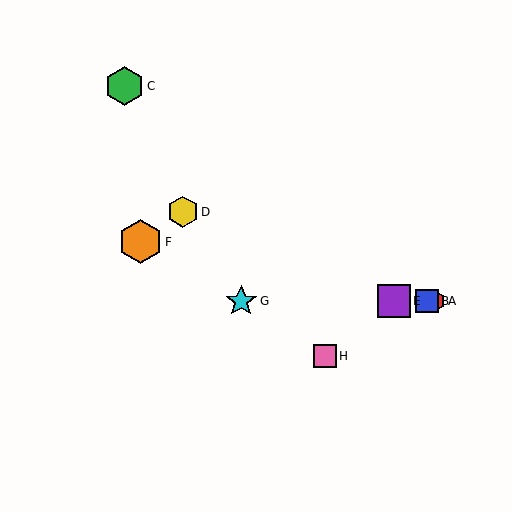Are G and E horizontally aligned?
Yes, both are at y≈301.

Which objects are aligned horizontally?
Objects A, B, E, G are aligned horizontally.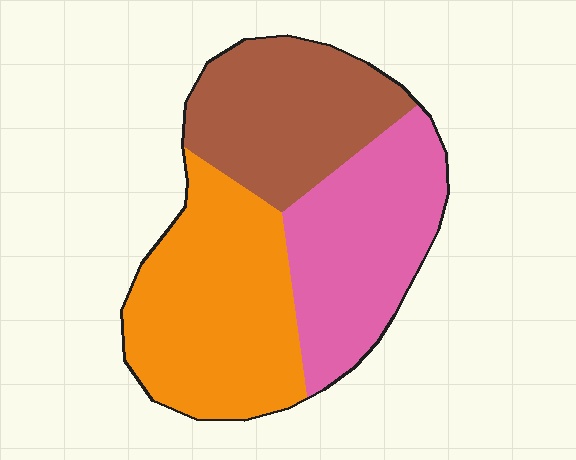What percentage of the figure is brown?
Brown covers 29% of the figure.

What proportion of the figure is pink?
Pink takes up about one third (1/3) of the figure.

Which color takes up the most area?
Orange, at roughly 40%.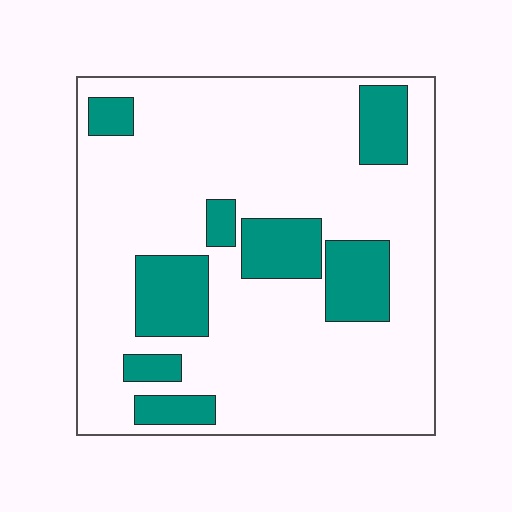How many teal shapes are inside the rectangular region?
8.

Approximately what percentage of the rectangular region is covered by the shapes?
Approximately 20%.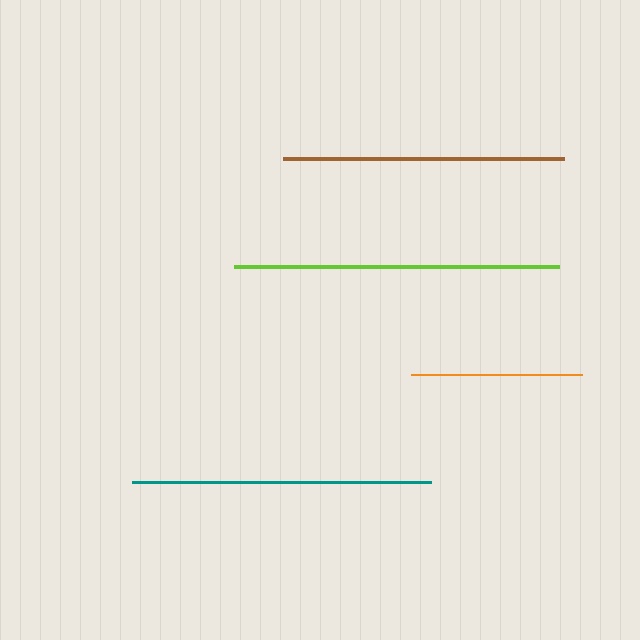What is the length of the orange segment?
The orange segment is approximately 171 pixels long.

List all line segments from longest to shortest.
From longest to shortest: lime, teal, brown, orange.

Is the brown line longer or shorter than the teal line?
The teal line is longer than the brown line.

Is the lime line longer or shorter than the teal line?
The lime line is longer than the teal line.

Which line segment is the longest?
The lime line is the longest at approximately 325 pixels.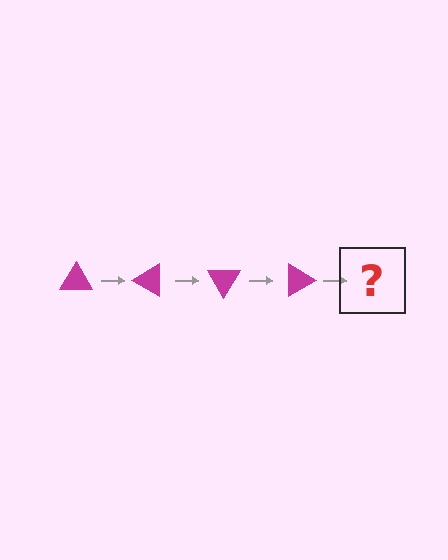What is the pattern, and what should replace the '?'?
The pattern is that the triangle rotates 30 degrees each step. The '?' should be a magenta triangle rotated 120 degrees.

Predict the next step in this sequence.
The next step is a magenta triangle rotated 120 degrees.